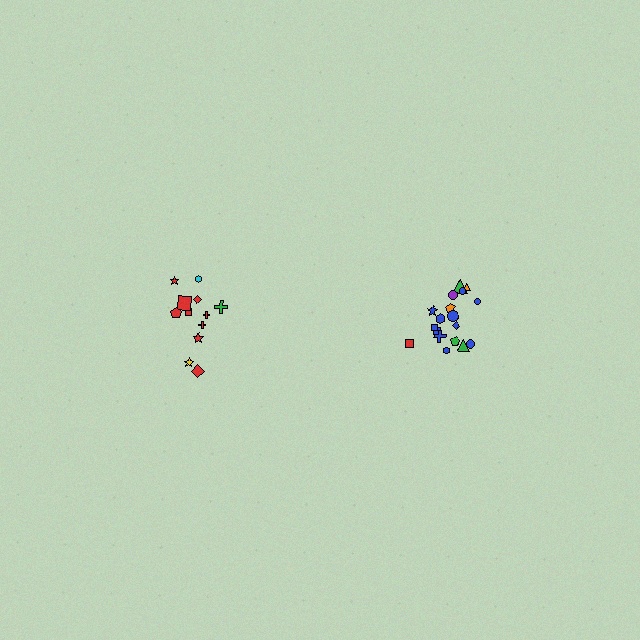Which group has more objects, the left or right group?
The right group.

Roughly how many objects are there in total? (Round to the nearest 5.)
Roughly 30 objects in total.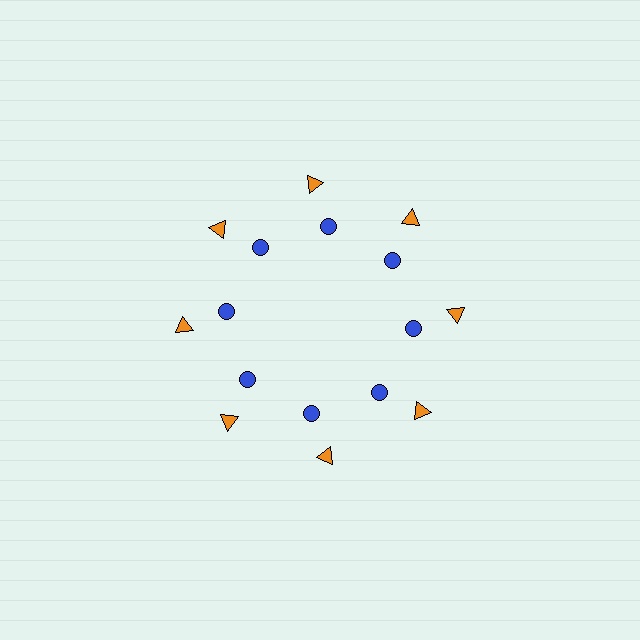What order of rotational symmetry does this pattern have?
This pattern has 8-fold rotational symmetry.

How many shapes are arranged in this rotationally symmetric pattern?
There are 16 shapes, arranged in 8 groups of 2.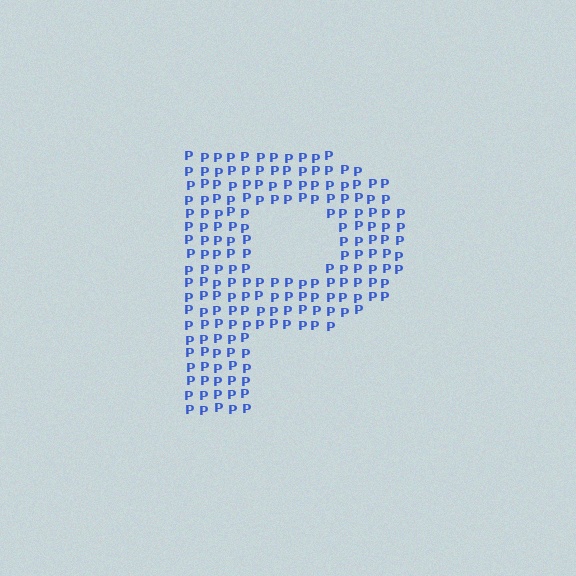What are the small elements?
The small elements are letter P's.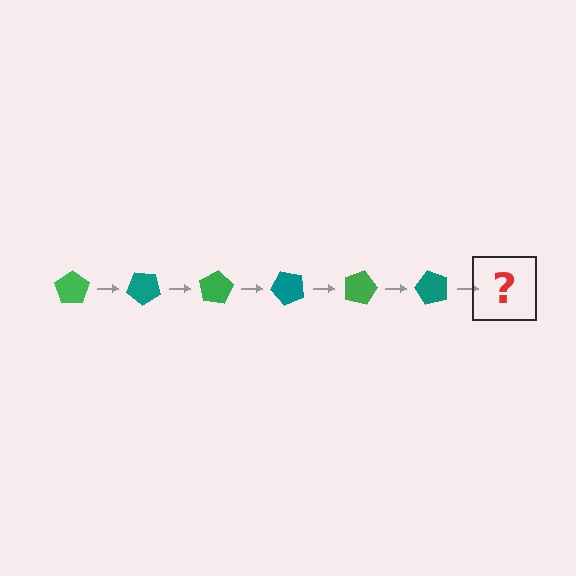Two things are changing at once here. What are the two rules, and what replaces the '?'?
The two rules are that it rotates 40 degrees each step and the color cycles through green and teal. The '?' should be a green pentagon, rotated 240 degrees from the start.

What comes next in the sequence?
The next element should be a green pentagon, rotated 240 degrees from the start.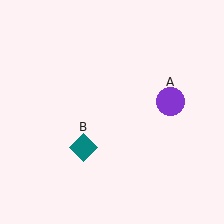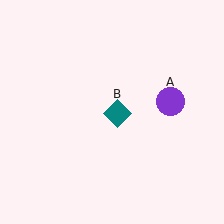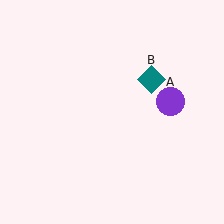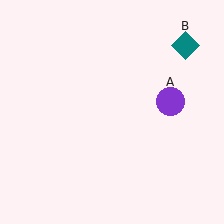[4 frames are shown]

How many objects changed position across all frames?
1 object changed position: teal diamond (object B).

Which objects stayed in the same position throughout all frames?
Purple circle (object A) remained stationary.